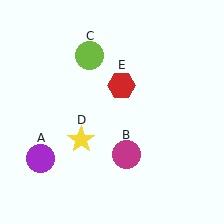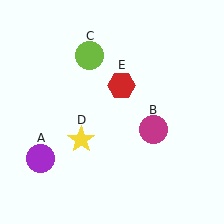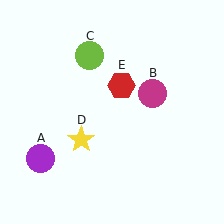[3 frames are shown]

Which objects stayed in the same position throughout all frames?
Purple circle (object A) and lime circle (object C) and yellow star (object D) and red hexagon (object E) remained stationary.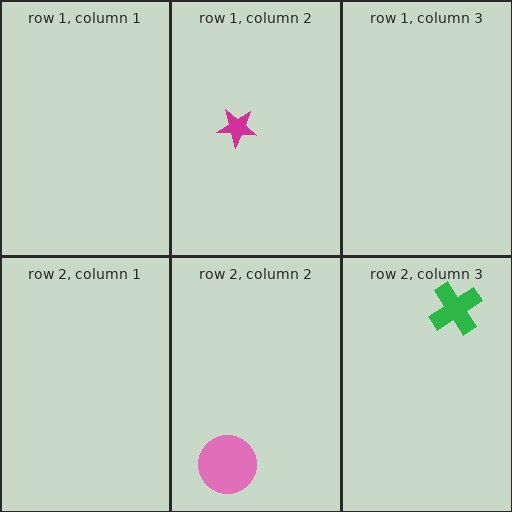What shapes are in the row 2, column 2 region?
The pink circle.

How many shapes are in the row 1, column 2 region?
1.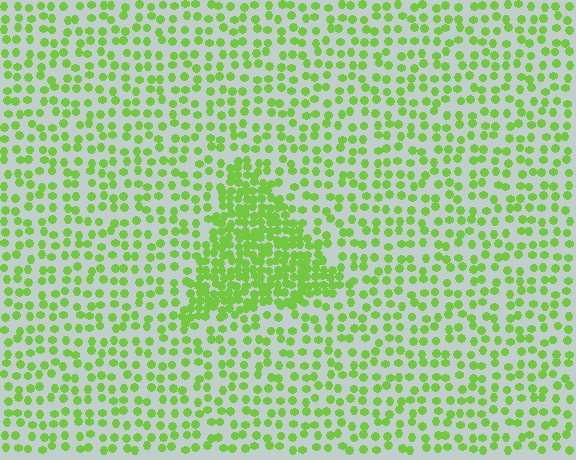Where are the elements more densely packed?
The elements are more densely packed inside the triangle boundary.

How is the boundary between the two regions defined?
The boundary is defined by a change in element density (approximately 2.3x ratio). All elements are the same color, size, and shape.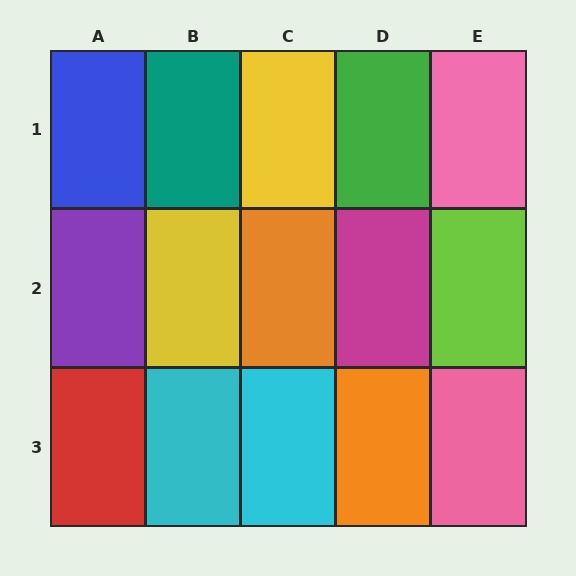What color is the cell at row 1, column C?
Yellow.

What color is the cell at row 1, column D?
Green.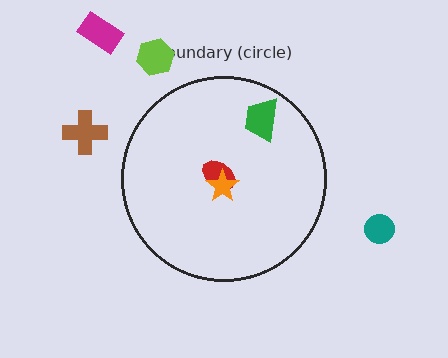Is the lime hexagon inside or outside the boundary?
Outside.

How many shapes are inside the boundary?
3 inside, 4 outside.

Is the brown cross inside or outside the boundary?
Outside.